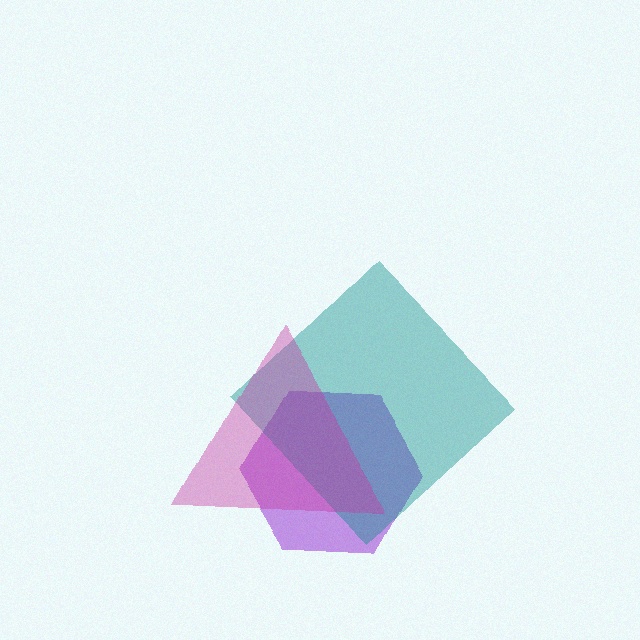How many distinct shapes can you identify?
There are 3 distinct shapes: a purple hexagon, a teal diamond, a magenta triangle.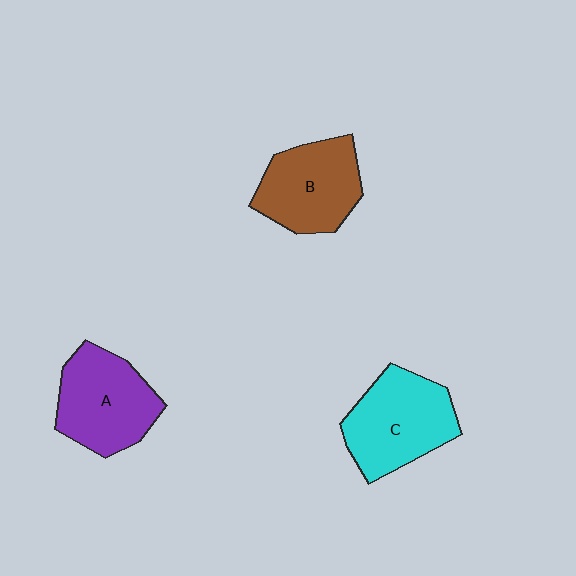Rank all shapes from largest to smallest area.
From largest to smallest: C (cyan), A (purple), B (brown).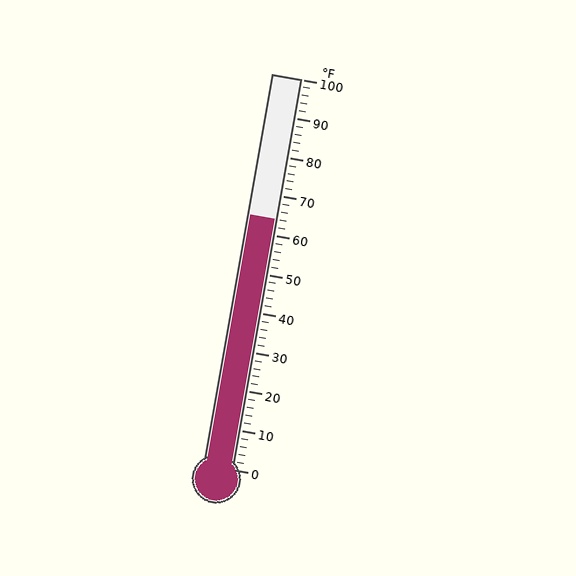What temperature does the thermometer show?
The thermometer shows approximately 64°F.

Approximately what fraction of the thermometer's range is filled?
The thermometer is filled to approximately 65% of its range.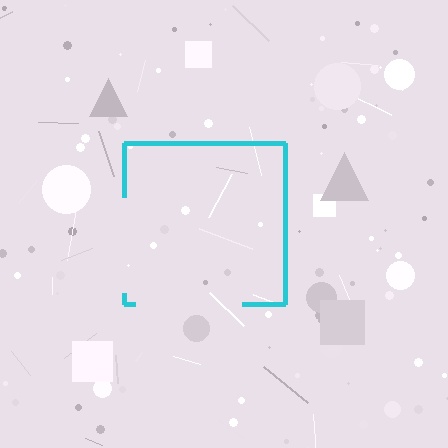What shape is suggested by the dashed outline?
The dashed outline suggests a square.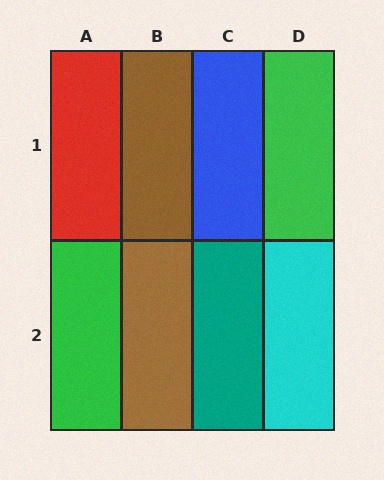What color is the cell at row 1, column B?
Brown.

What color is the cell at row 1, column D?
Green.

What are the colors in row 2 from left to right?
Green, brown, teal, cyan.